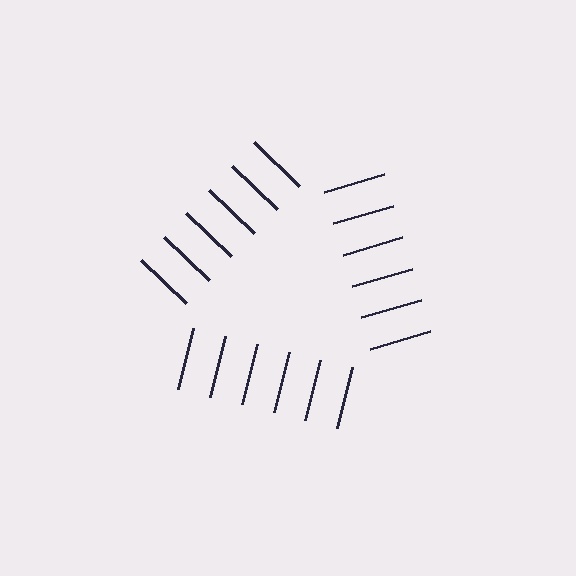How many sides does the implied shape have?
3 sides — the line-ends trace a triangle.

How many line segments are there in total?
18 — 6 along each of the 3 edges.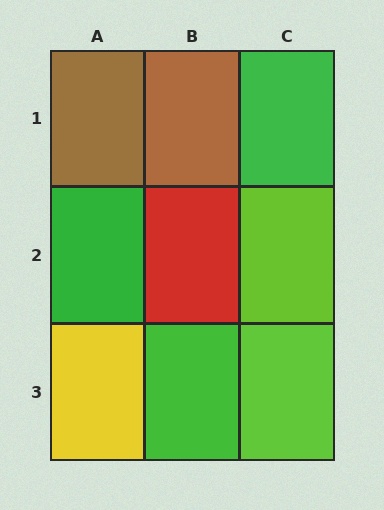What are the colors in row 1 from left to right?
Brown, brown, green.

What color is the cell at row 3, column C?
Lime.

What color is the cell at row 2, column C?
Lime.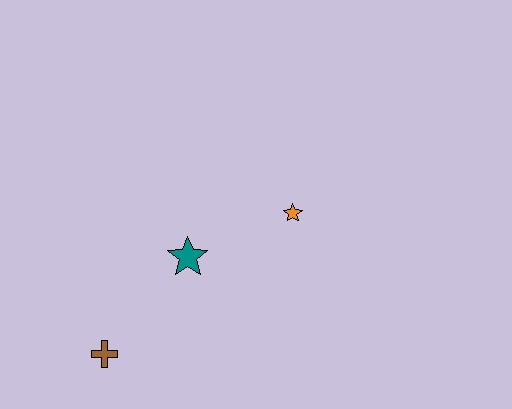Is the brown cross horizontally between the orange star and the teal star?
No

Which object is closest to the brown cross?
The teal star is closest to the brown cross.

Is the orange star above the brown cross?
Yes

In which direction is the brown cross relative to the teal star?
The brown cross is below the teal star.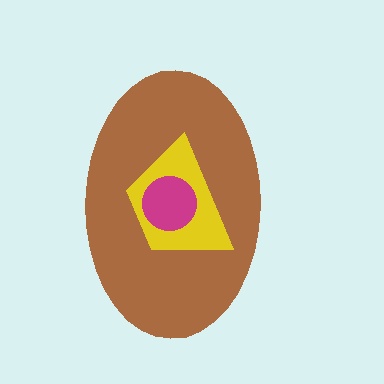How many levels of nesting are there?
3.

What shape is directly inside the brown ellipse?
The yellow trapezoid.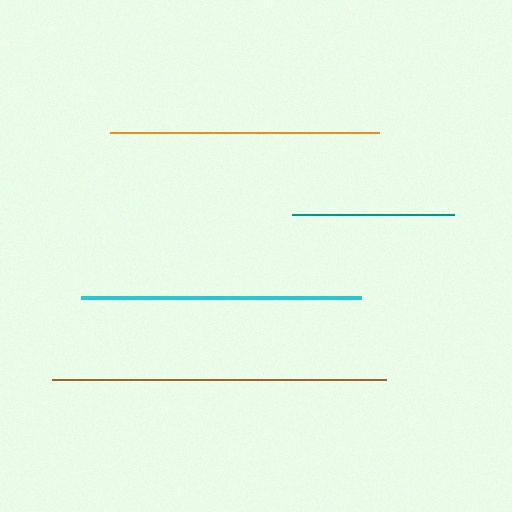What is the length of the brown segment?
The brown segment is approximately 334 pixels long.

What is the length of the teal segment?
The teal segment is approximately 162 pixels long.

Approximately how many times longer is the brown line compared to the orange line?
The brown line is approximately 1.2 times the length of the orange line.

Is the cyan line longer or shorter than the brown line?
The brown line is longer than the cyan line.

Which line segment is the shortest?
The teal line is the shortest at approximately 162 pixels.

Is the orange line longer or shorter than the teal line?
The orange line is longer than the teal line.